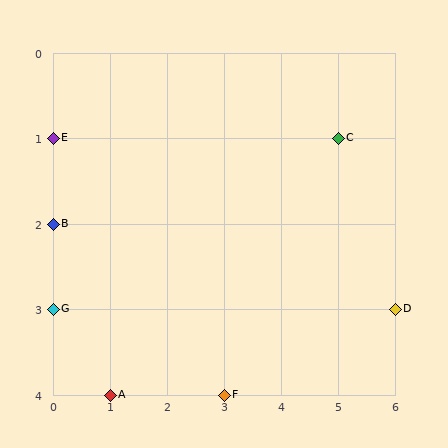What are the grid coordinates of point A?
Point A is at grid coordinates (1, 4).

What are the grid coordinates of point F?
Point F is at grid coordinates (3, 4).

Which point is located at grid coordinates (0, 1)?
Point E is at (0, 1).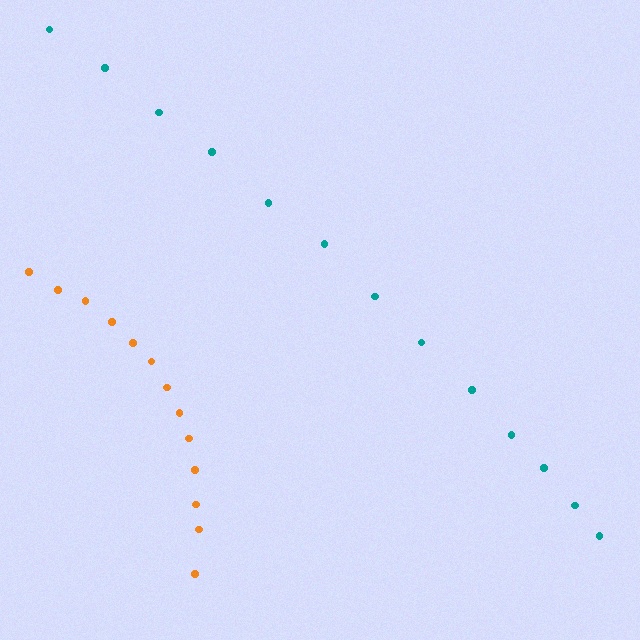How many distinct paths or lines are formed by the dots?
There are 2 distinct paths.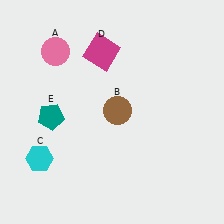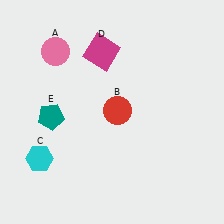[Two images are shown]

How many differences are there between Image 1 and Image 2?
There is 1 difference between the two images.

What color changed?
The circle (B) changed from brown in Image 1 to red in Image 2.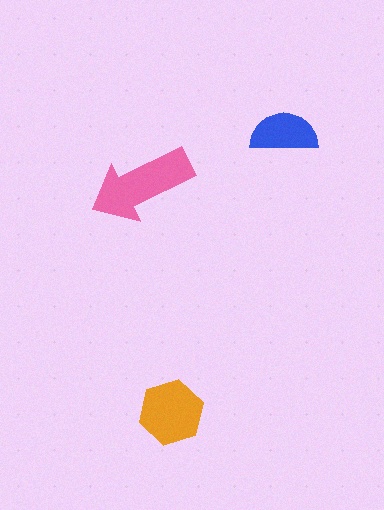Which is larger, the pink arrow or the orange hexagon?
The pink arrow.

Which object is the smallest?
The blue semicircle.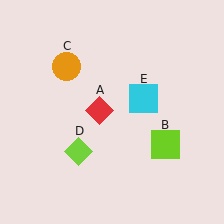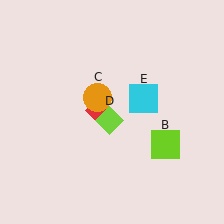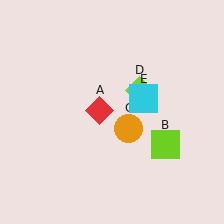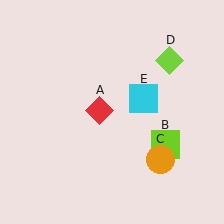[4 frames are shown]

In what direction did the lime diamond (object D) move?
The lime diamond (object D) moved up and to the right.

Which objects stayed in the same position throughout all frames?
Red diamond (object A) and lime square (object B) and cyan square (object E) remained stationary.